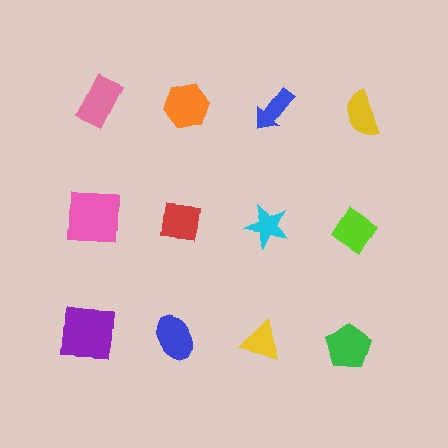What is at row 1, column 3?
A blue arrow.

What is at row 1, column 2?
An orange hexagon.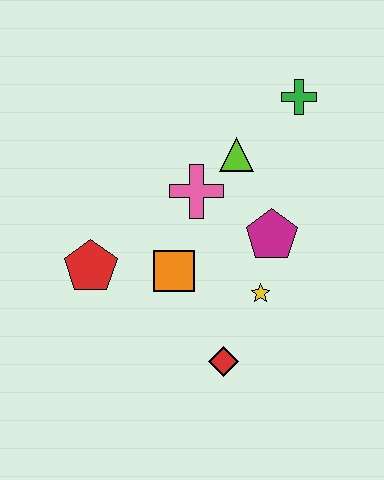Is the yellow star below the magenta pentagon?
Yes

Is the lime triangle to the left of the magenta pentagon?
Yes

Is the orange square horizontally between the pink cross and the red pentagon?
Yes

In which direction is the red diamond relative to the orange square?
The red diamond is below the orange square.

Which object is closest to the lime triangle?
The pink cross is closest to the lime triangle.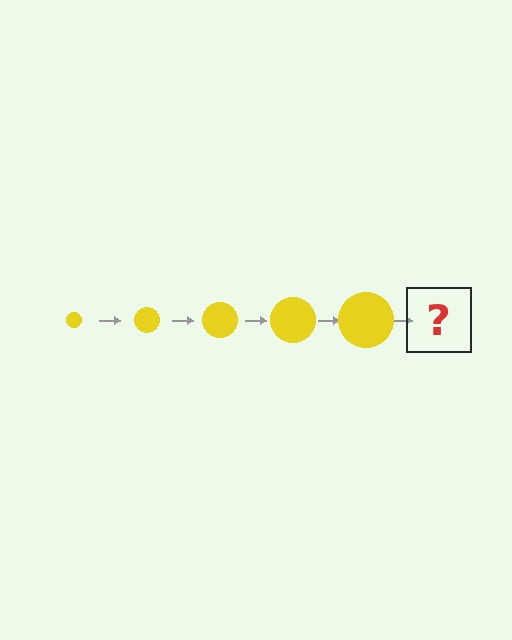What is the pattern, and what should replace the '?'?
The pattern is that the circle gets progressively larger each step. The '?' should be a yellow circle, larger than the previous one.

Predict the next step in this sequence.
The next step is a yellow circle, larger than the previous one.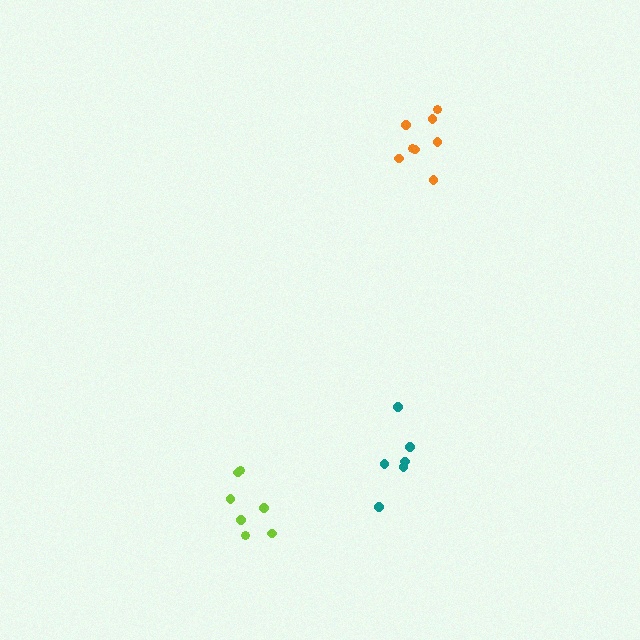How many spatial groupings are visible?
There are 3 spatial groupings.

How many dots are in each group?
Group 1: 7 dots, Group 2: 8 dots, Group 3: 6 dots (21 total).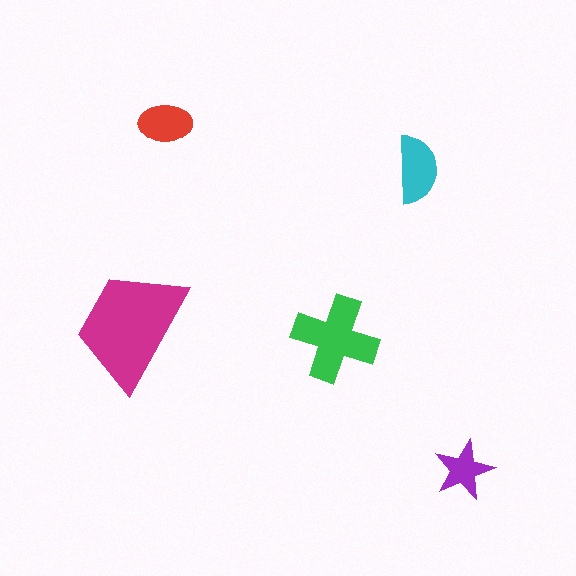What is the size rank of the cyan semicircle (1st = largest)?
3rd.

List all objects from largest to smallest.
The magenta trapezoid, the green cross, the cyan semicircle, the red ellipse, the purple star.